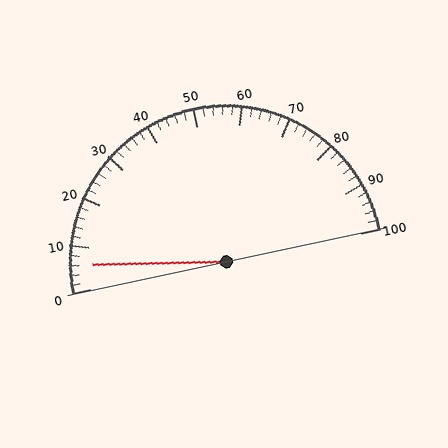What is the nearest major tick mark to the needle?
The nearest major tick mark is 10.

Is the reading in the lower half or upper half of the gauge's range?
The reading is in the lower half of the range (0 to 100).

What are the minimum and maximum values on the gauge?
The gauge ranges from 0 to 100.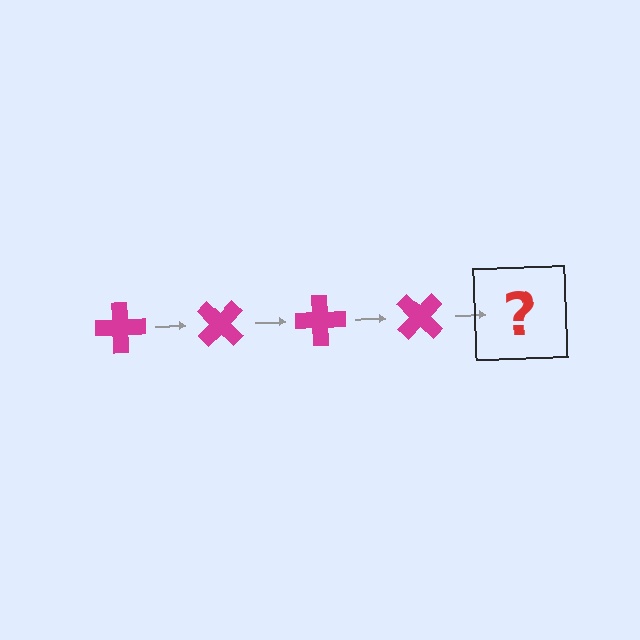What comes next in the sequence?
The next element should be a magenta cross rotated 180 degrees.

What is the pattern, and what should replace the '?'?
The pattern is that the cross rotates 45 degrees each step. The '?' should be a magenta cross rotated 180 degrees.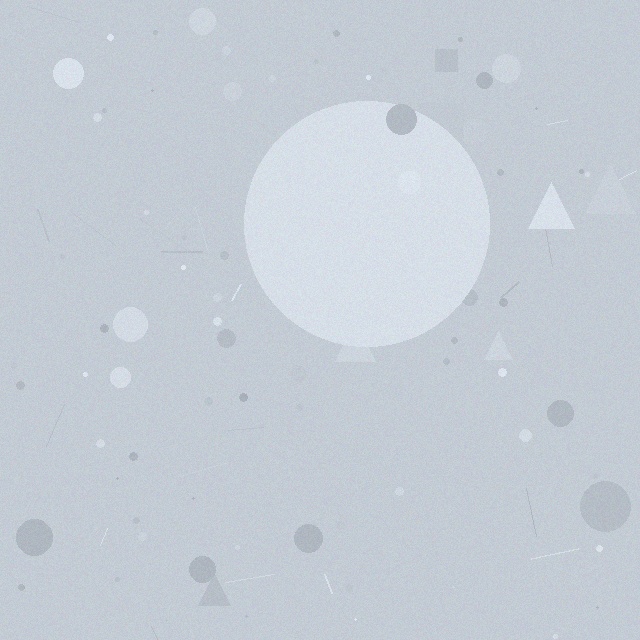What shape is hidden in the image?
A circle is hidden in the image.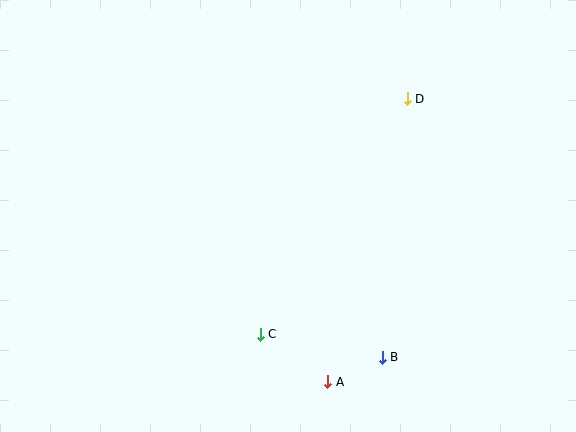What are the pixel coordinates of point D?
Point D is at (407, 99).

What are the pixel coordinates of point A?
Point A is at (328, 382).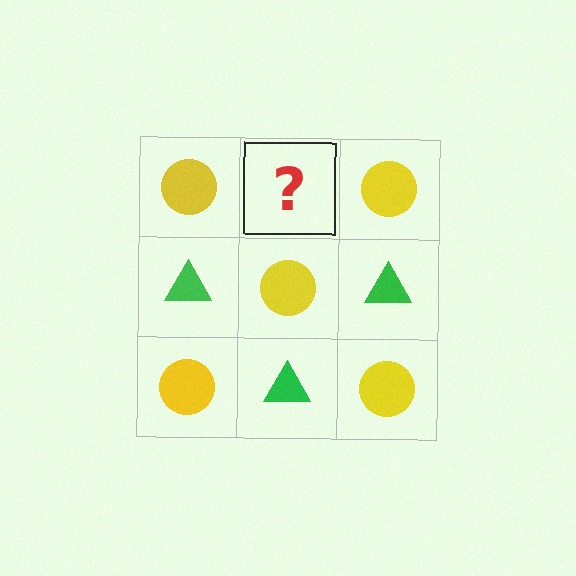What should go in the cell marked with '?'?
The missing cell should contain a green triangle.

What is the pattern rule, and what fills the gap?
The rule is that it alternates yellow circle and green triangle in a checkerboard pattern. The gap should be filled with a green triangle.